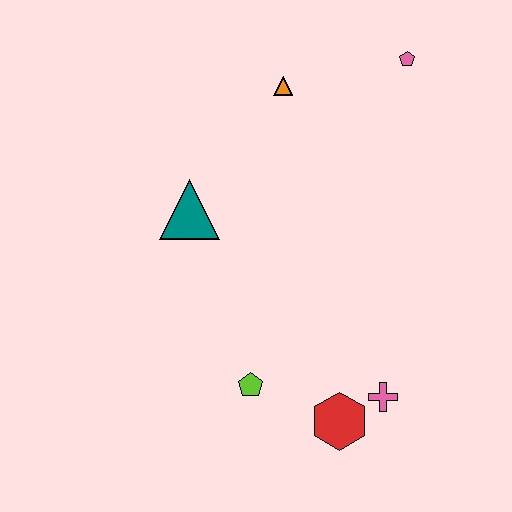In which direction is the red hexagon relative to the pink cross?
The red hexagon is to the left of the pink cross.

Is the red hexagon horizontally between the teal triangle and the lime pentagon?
No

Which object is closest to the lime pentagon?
The red hexagon is closest to the lime pentagon.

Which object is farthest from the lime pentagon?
The pink pentagon is farthest from the lime pentagon.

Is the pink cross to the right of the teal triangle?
Yes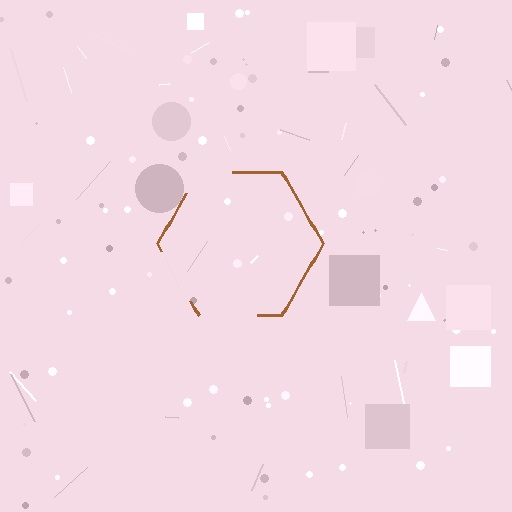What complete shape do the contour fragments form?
The contour fragments form a hexagon.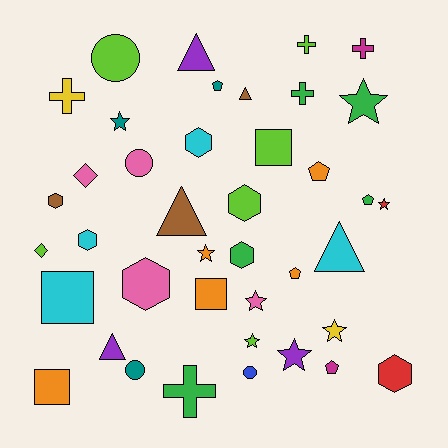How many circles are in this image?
There are 4 circles.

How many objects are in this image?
There are 40 objects.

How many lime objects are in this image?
There are 6 lime objects.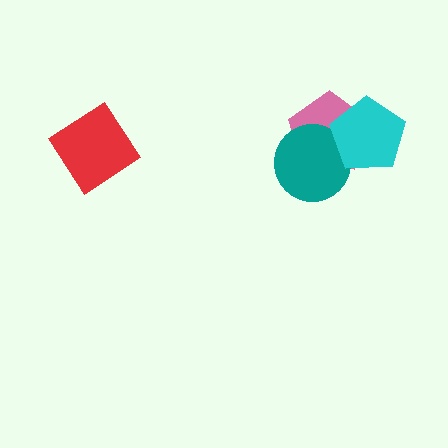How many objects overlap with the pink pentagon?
2 objects overlap with the pink pentagon.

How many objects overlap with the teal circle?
2 objects overlap with the teal circle.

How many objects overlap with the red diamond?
0 objects overlap with the red diamond.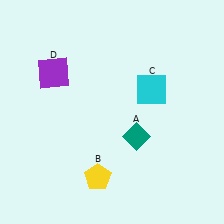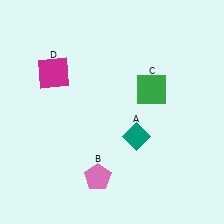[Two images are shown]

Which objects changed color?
B changed from yellow to pink. C changed from cyan to green. D changed from purple to magenta.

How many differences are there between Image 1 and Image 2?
There are 3 differences between the two images.